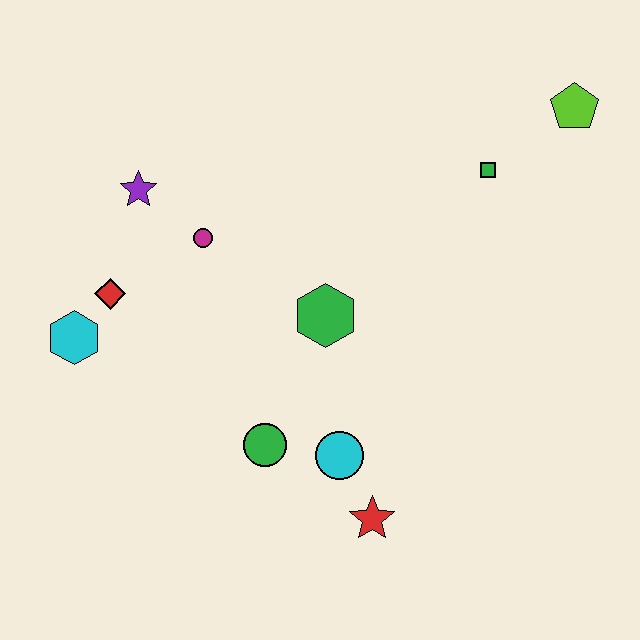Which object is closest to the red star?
The cyan circle is closest to the red star.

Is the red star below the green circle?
Yes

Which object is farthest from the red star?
The lime pentagon is farthest from the red star.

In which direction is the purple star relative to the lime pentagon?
The purple star is to the left of the lime pentagon.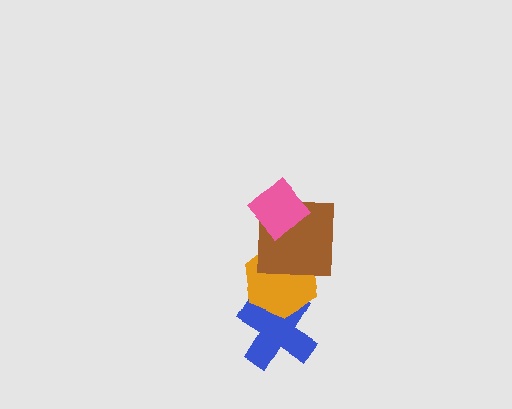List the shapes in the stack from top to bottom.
From top to bottom: the pink diamond, the brown square, the orange hexagon, the blue cross.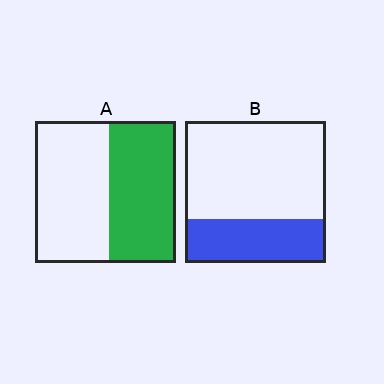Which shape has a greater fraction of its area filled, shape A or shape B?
Shape A.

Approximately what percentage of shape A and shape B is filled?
A is approximately 50% and B is approximately 30%.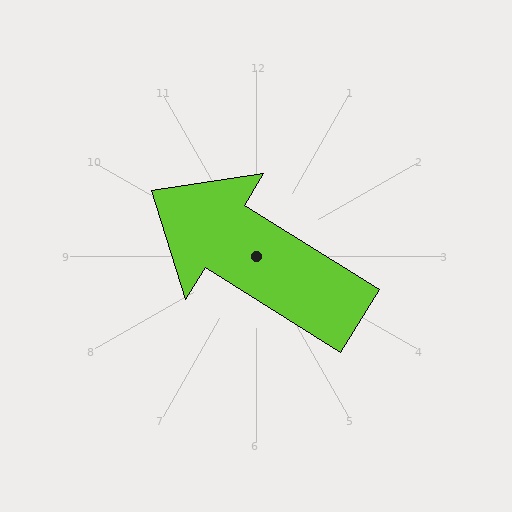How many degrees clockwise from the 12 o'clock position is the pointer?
Approximately 302 degrees.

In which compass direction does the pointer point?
Northwest.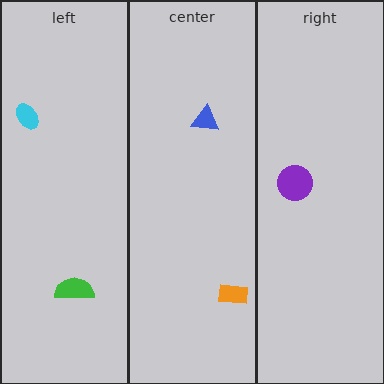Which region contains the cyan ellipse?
The left region.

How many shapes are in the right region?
1.